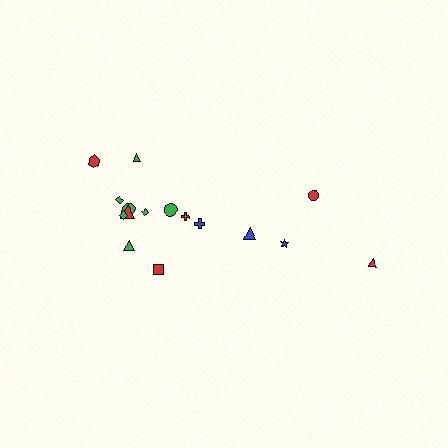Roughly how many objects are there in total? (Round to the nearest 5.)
Roughly 15 objects in total.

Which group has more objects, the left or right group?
The left group.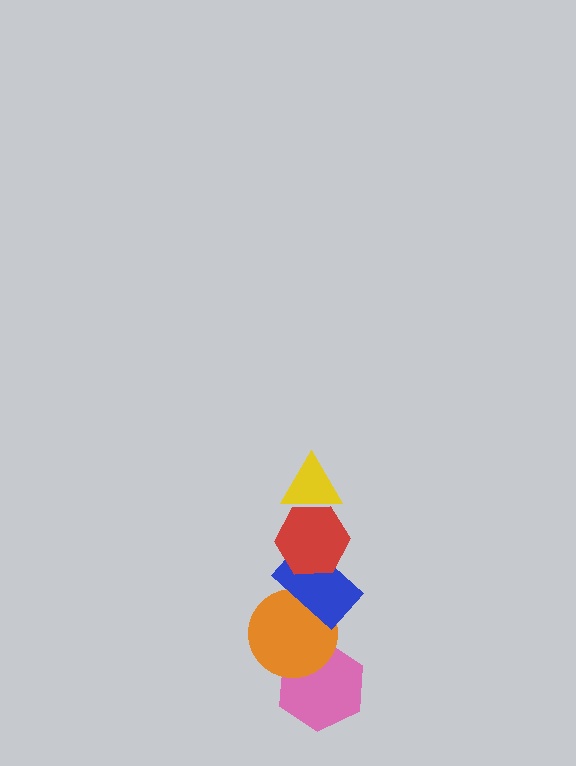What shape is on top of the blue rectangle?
The red hexagon is on top of the blue rectangle.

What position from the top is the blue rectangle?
The blue rectangle is 3rd from the top.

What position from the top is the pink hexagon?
The pink hexagon is 5th from the top.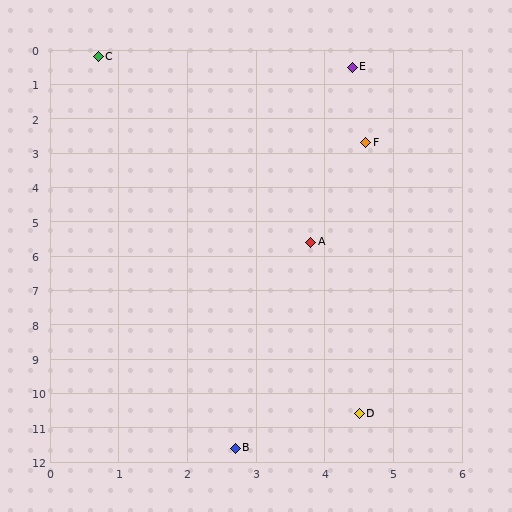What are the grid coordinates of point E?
Point E is at approximately (4.4, 0.5).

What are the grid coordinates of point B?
Point B is at approximately (2.7, 11.6).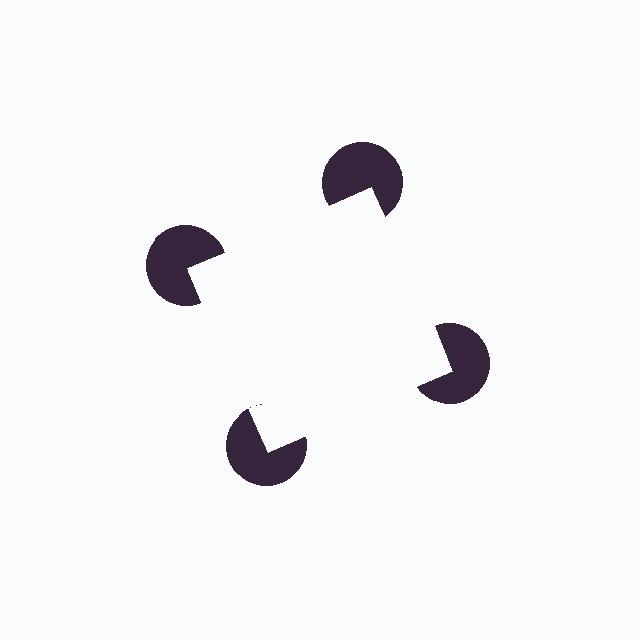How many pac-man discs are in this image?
There are 4 — one at each vertex of the illusory square.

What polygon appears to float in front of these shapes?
An illusory square — its edges are inferred from the aligned wedge cuts in the pac-man discs, not physically drawn.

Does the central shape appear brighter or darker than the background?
It typically appears slightly brighter than the background, even though no actual brightness change is drawn.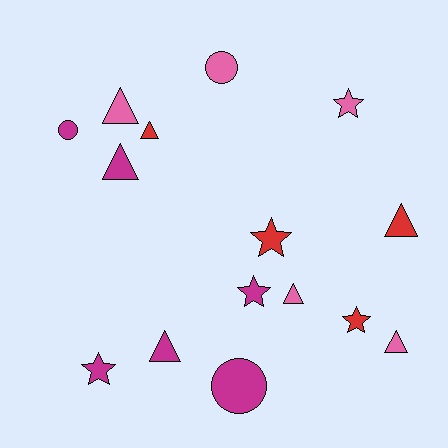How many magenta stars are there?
There are 2 magenta stars.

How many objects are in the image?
There are 15 objects.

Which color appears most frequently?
Magenta, with 6 objects.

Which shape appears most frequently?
Triangle, with 7 objects.